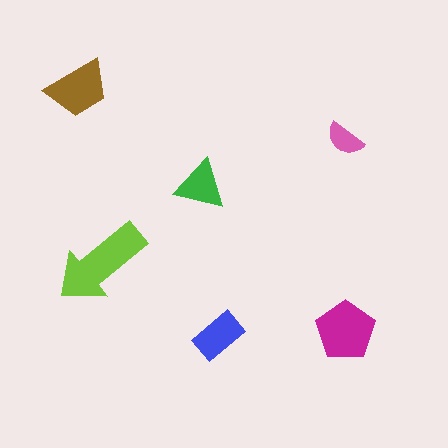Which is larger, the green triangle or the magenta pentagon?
The magenta pentagon.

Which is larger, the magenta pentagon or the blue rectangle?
The magenta pentagon.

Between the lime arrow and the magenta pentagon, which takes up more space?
The lime arrow.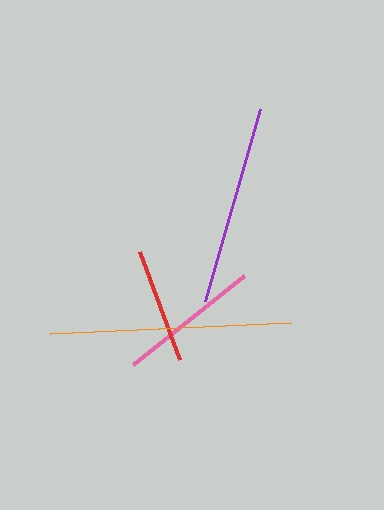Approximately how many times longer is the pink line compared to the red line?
The pink line is approximately 1.2 times the length of the red line.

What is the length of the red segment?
The red segment is approximately 115 pixels long.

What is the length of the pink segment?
The pink segment is approximately 142 pixels long.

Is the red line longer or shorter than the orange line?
The orange line is longer than the red line.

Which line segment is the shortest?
The red line is the shortest at approximately 115 pixels.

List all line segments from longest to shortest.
From longest to shortest: orange, purple, pink, red.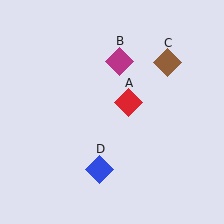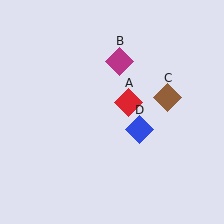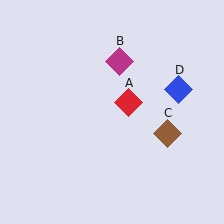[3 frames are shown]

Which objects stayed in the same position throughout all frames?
Red diamond (object A) and magenta diamond (object B) remained stationary.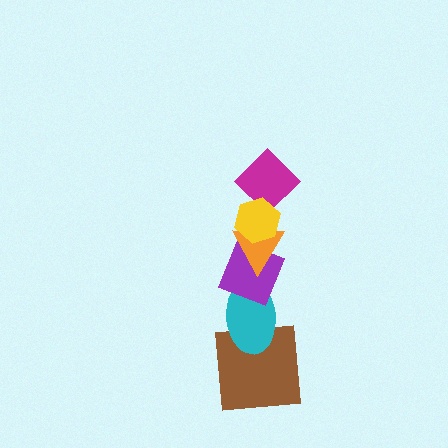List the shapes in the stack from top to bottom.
From top to bottom: the yellow hexagon, the magenta diamond, the orange triangle, the purple diamond, the cyan ellipse, the brown square.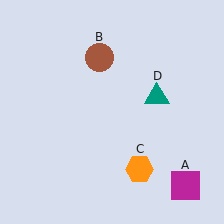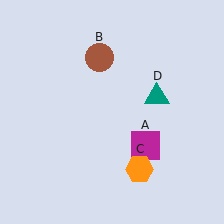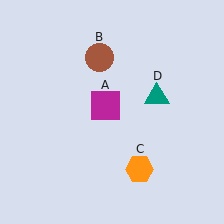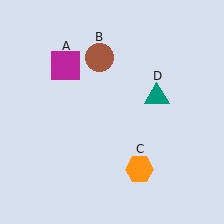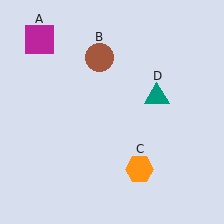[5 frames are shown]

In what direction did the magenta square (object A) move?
The magenta square (object A) moved up and to the left.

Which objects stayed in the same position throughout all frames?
Brown circle (object B) and orange hexagon (object C) and teal triangle (object D) remained stationary.